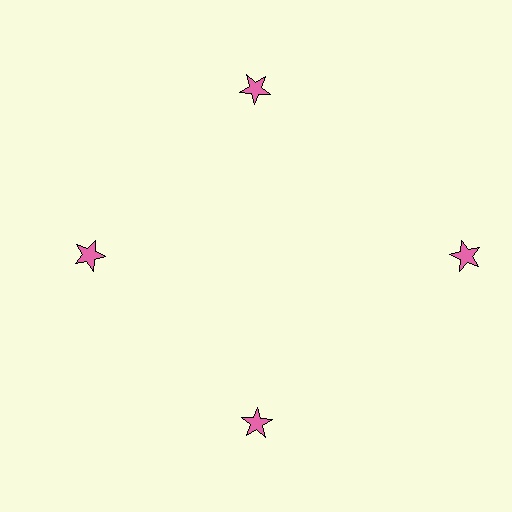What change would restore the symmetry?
The symmetry would be restored by moving it inward, back onto the ring so that all 4 stars sit at equal angles and equal distance from the center.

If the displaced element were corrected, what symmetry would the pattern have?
It would have 4-fold rotational symmetry — the pattern would map onto itself every 90 degrees.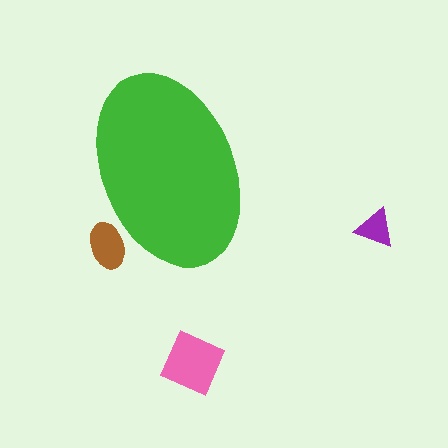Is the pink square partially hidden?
No, the pink square is fully visible.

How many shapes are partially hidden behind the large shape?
1 shape is partially hidden.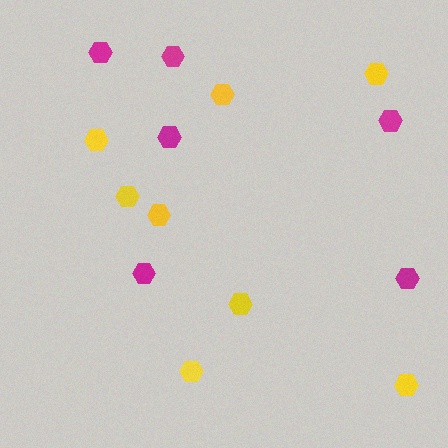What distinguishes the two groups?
There are 2 groups: one group of yellow hexagons (8) and one group of magenta hexagons (6).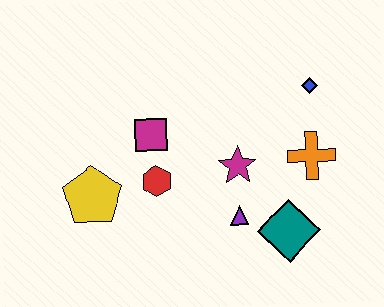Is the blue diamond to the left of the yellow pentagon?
No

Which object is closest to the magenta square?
The red hexagon is closest to the magenta square.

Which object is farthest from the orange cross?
The yellow pentagon is farthest from the orange cross.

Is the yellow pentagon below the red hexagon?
Yes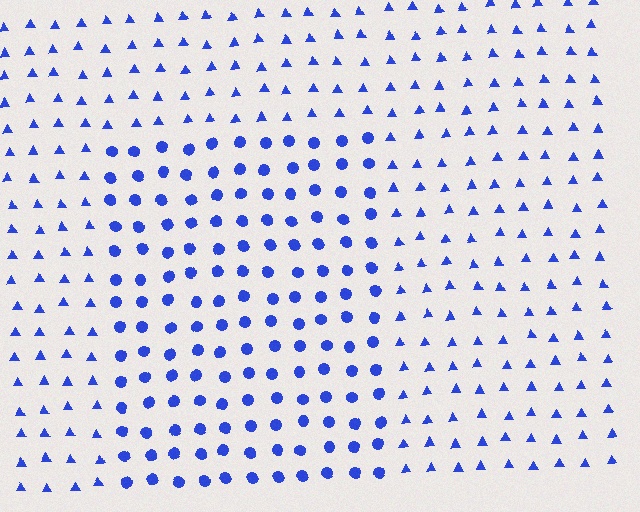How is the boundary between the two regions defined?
The boundary is defined by a change in element shape: circles inside vs. triangles outside. All elements share the same color and spacing.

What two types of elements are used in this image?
The image uses circles inside the rectangle region and triangles outside it.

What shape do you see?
I see a rectangle.